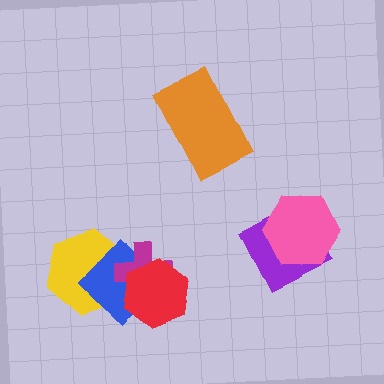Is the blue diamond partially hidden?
Yes, it is partially covered by another shape.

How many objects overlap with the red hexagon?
2 objects overlap with the red hexagon.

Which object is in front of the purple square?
The pink hexagon is in front of the purple square.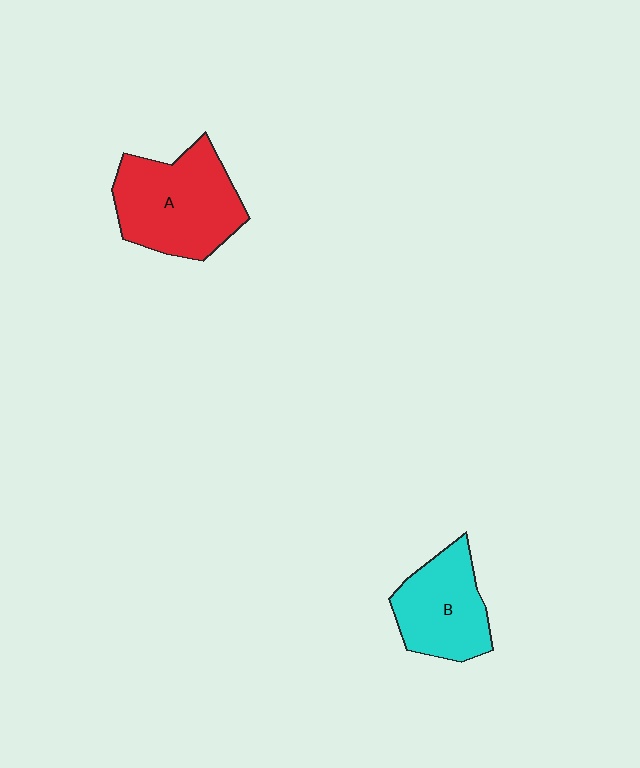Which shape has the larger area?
Shape A (red).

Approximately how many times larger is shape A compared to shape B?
Approximately 1.3 times.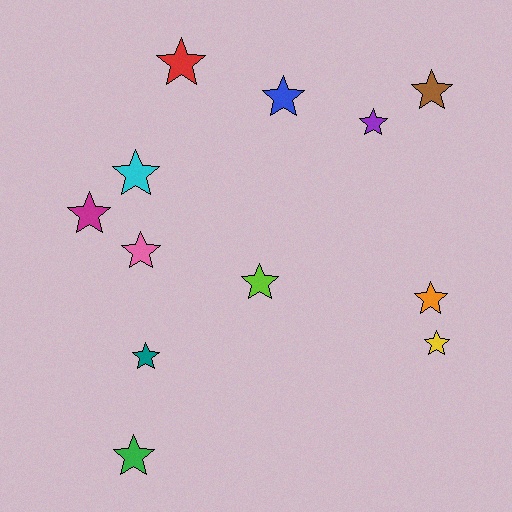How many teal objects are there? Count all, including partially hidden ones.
There is 1 teal object.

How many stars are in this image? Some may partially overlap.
There are 12 stars.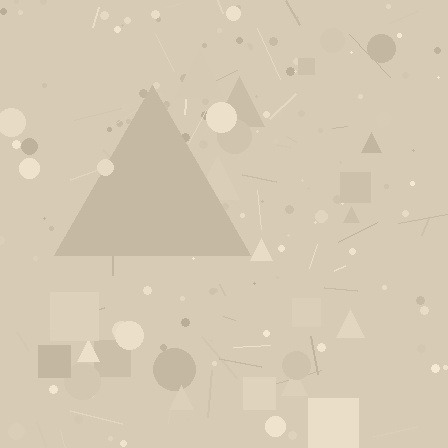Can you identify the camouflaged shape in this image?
The camouflaged shape is a triangle.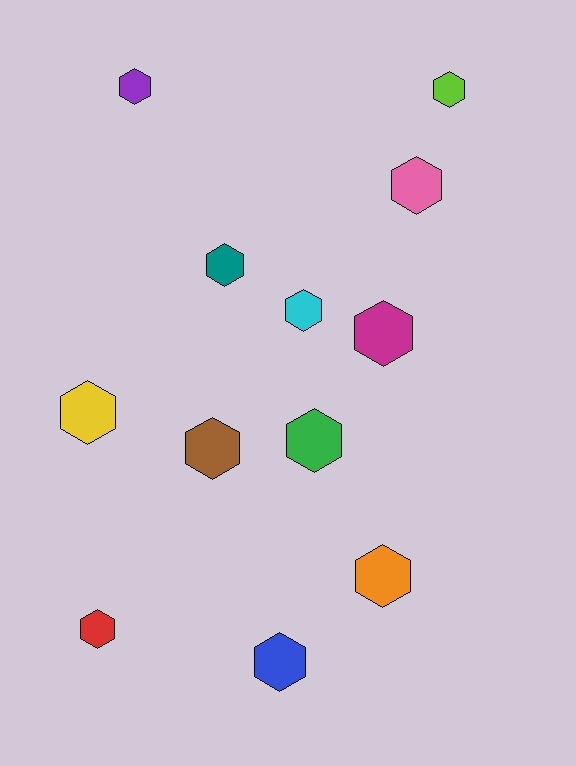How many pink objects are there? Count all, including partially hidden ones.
There is 1 pink object.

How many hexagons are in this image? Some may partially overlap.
There are 12 hexagons.